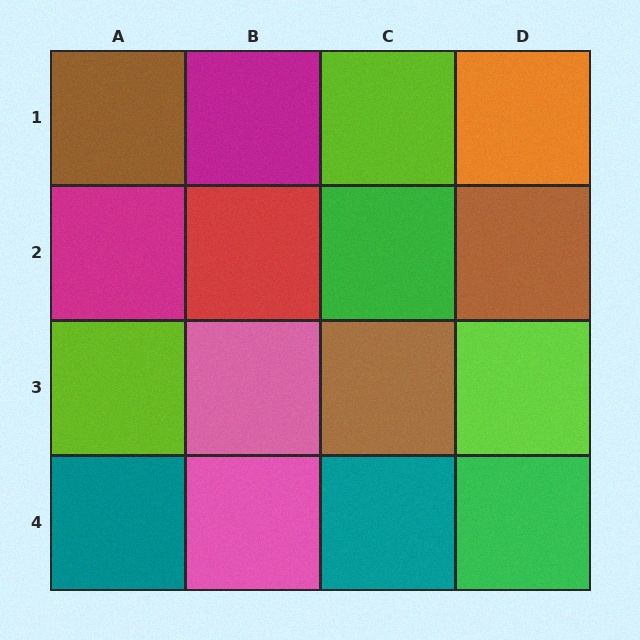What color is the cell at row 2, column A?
Magenta.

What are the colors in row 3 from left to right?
Lime, pink, brown, lime.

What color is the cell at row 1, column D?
Orange.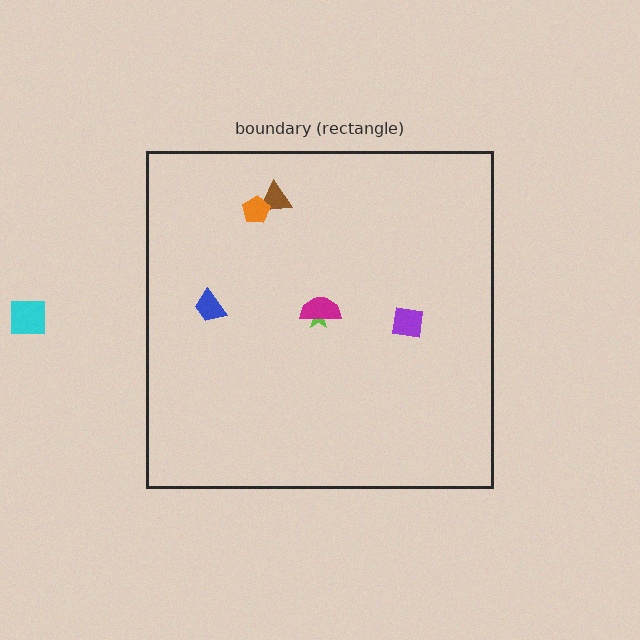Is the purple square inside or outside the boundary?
Inside.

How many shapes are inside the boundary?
6 inside, 1 outside.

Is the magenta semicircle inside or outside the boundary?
Inside.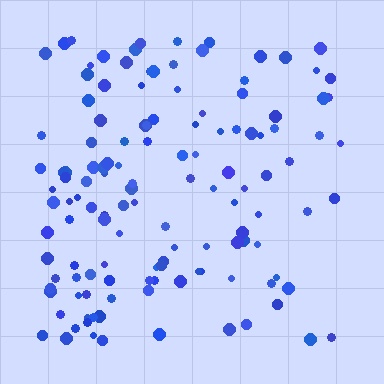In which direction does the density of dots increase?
From right to left, with the left side densest.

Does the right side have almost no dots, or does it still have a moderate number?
Still a moderate number, just noticeably fewer than the left.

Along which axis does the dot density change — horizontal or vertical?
Horizontal.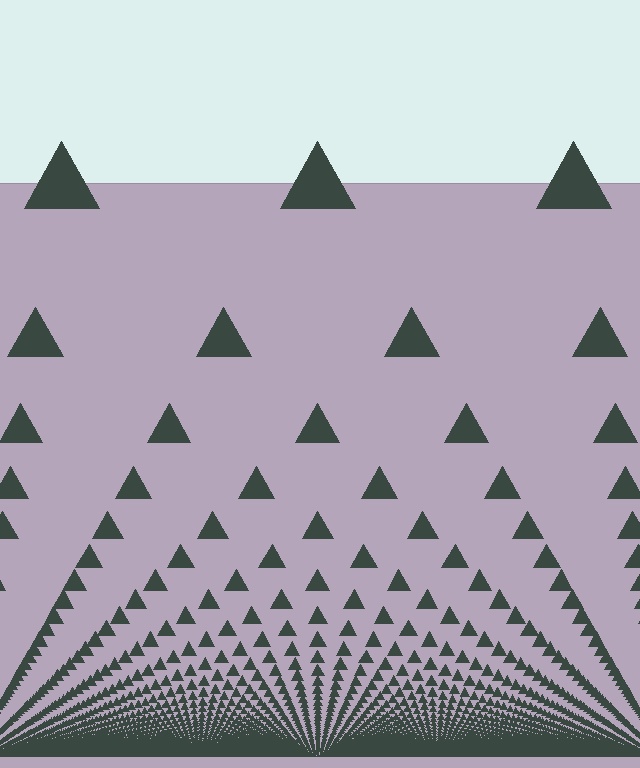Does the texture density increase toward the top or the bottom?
Density increases toward the bottom.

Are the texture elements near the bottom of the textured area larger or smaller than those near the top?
Smaller. The gradient is inverted — elements near the bottom are smaller and denser.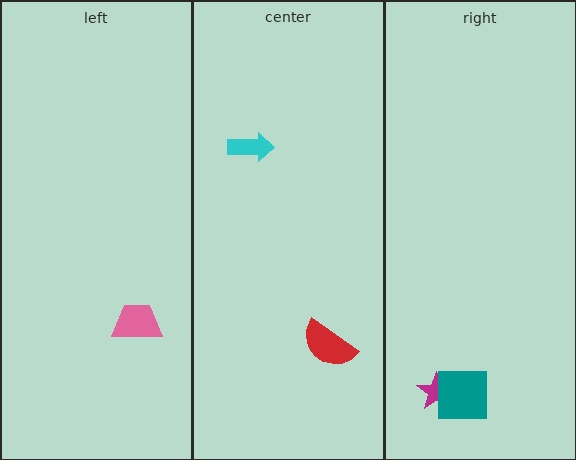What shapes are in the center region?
The cyan arrow, the red semicircle.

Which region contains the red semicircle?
The center region.